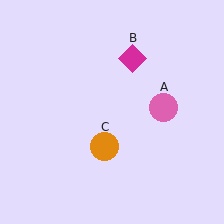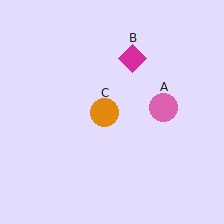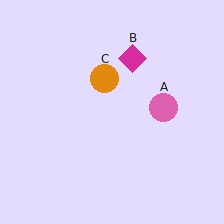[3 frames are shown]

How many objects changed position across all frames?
1 object changed position: orange circle (object C).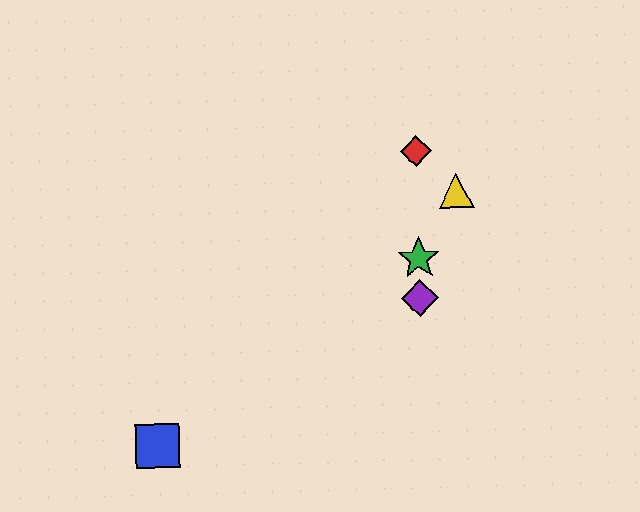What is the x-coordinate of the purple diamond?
The purple diamond is at x≈420.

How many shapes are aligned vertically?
3 shapes (the red diamond, the green star, the purple diamond) are aligned vertically.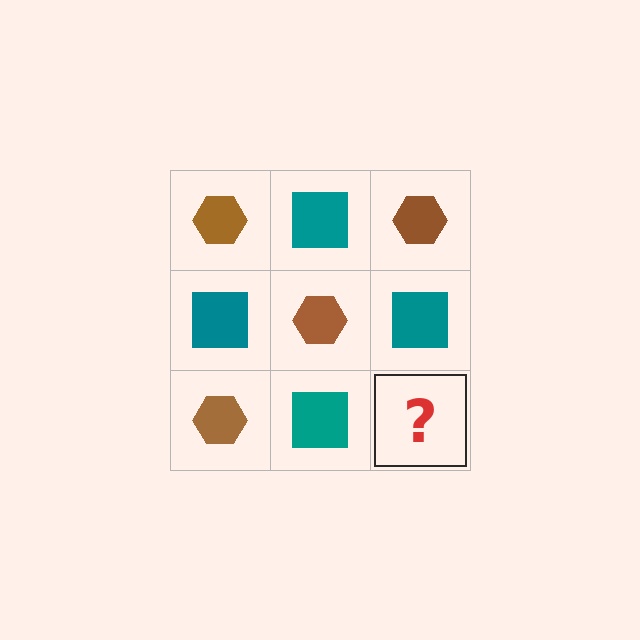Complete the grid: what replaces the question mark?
The question mark should be replaced with a brown hexagon.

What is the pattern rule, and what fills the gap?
The rule is that it alternates brown hexagon and teal square in a checkerboard pattern. The gap should be filled with a brown hexagon.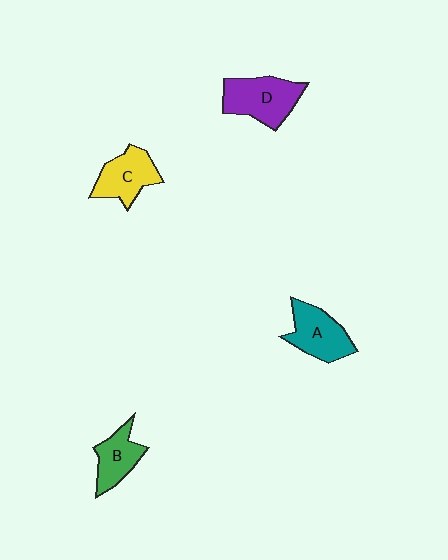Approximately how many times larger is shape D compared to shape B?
Approximately 1.4 times.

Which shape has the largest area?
Shape D (purple).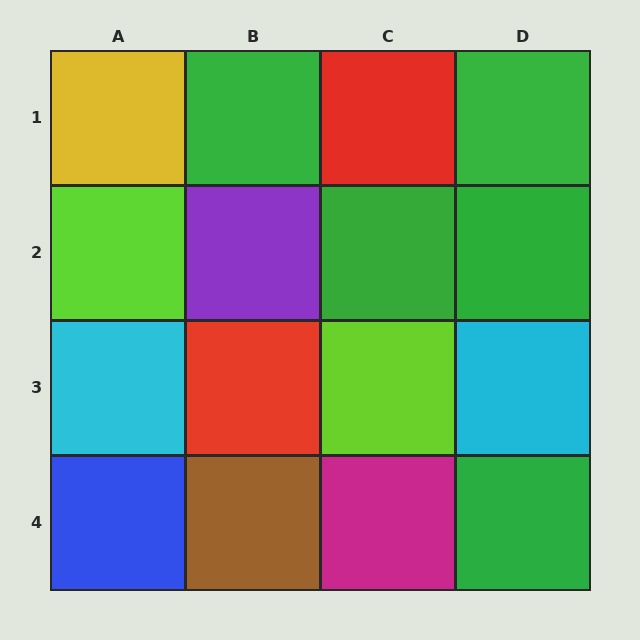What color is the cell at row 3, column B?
Red.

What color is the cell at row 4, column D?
Green.